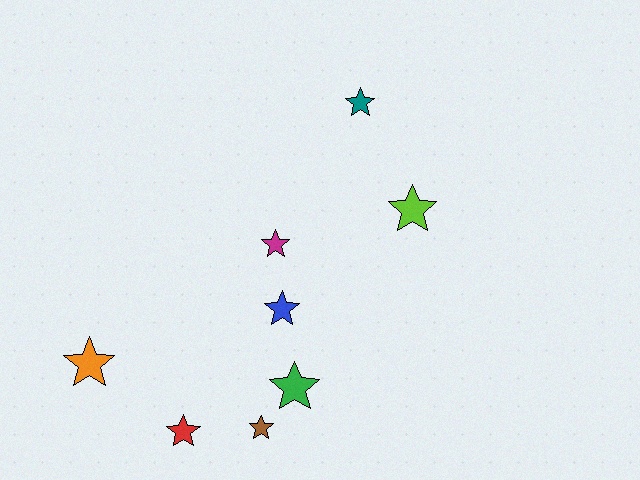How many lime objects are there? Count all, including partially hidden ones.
There is 1 lime object.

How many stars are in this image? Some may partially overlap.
There are 8 stars.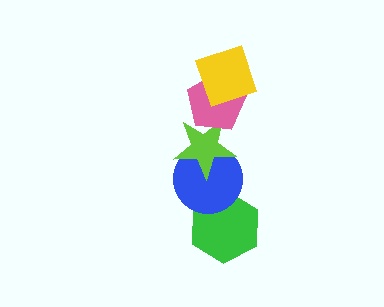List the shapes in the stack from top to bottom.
From top to bottom: the yellow square, the pink pentagon, the lime star, the blue circle, the green hexagon.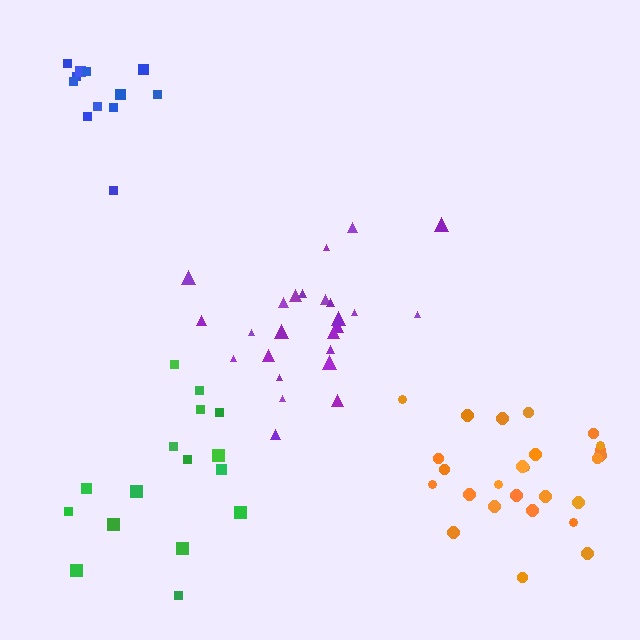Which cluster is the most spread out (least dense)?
Green.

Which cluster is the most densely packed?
Orange.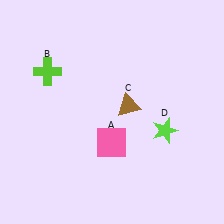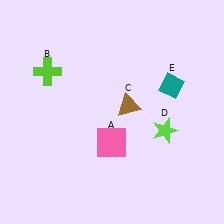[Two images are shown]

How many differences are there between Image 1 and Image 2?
There is 1 difference between the two images.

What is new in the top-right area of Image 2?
A teal diamond (E) was added in the top-right area of Image 2.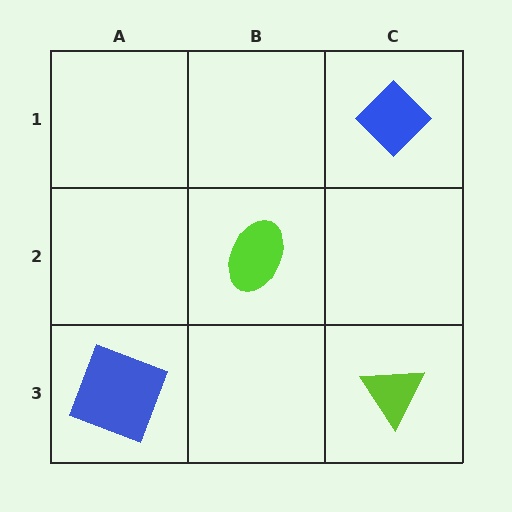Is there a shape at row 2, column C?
No, that cell is empty.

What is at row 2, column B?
A lime ellipse.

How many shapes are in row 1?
1 shape.